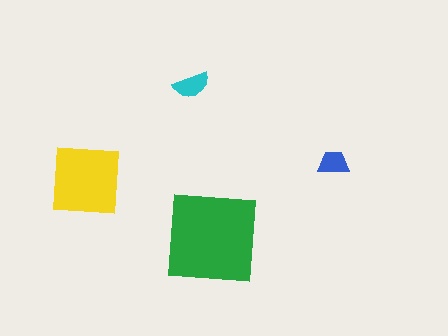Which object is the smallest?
The blue trapezoid.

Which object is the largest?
The green square.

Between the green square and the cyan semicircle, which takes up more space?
The green square.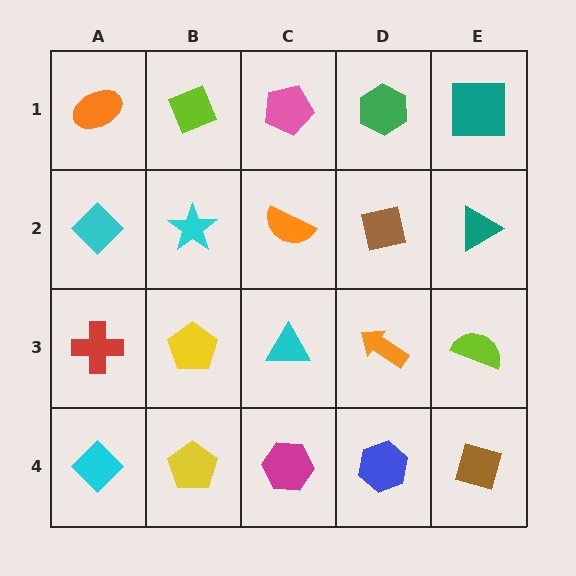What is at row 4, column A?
A cyan diamond.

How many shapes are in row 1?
5 shapes.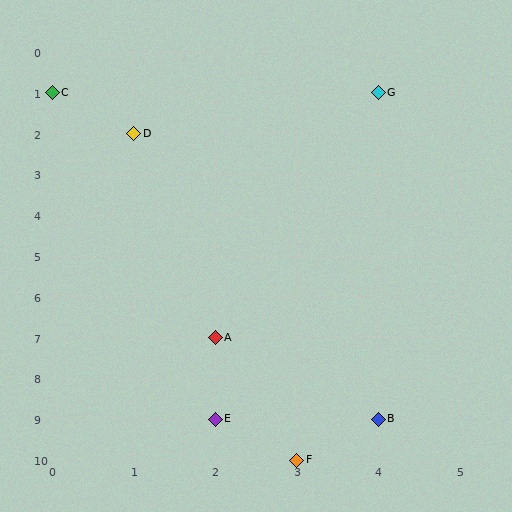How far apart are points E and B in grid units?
Points E and B are 2 columns apart.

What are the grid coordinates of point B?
Point B is at grid coordinates (4, 9).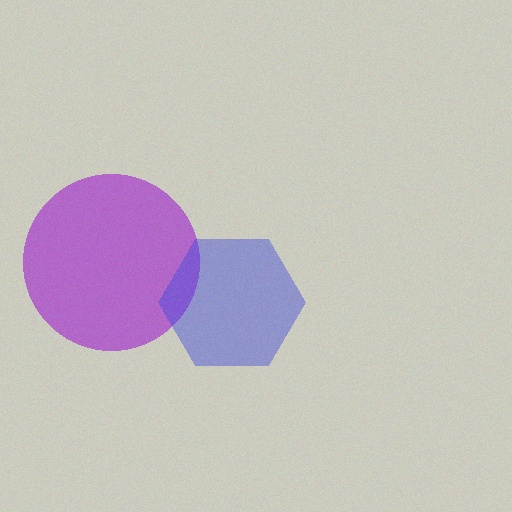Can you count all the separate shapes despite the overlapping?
Yes, there are 2 separate shapes.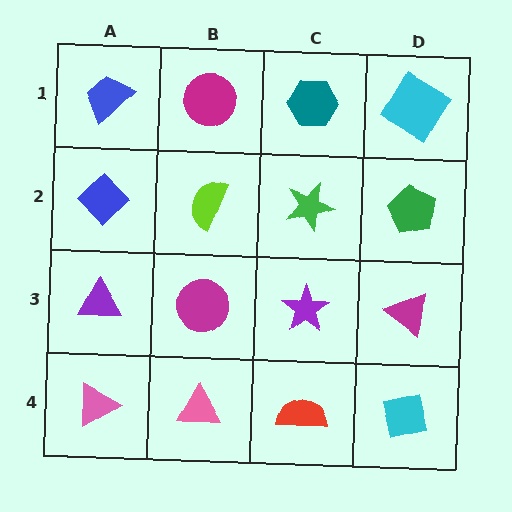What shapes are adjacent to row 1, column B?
A lime semicircle (row 2, column B), a blue trapezoid (row 1, column A), a teal hexagon (row 1, column C).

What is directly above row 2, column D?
A cyan square.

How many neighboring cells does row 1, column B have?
3.